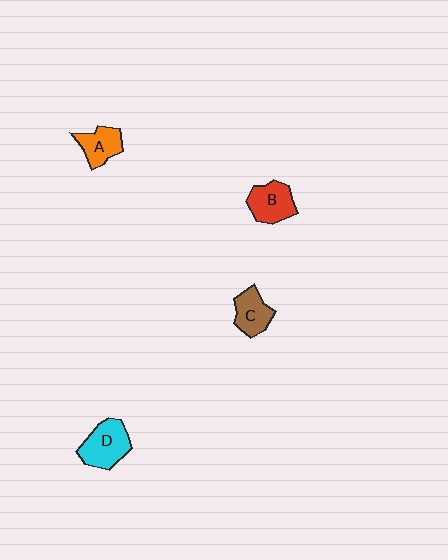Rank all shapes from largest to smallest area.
From largest to smallest: D (cyan), B (red), C (brown), A (orange).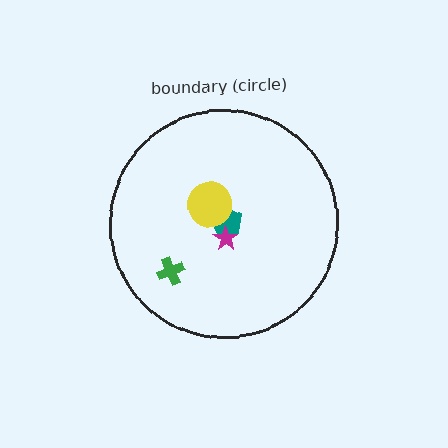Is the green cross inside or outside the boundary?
Inside.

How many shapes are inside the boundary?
4 inside, 0 outside.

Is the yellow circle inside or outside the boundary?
Inside.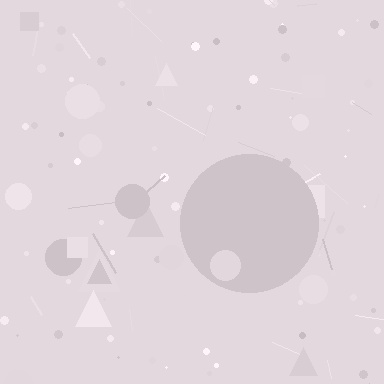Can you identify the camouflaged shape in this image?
The camouflaged shape is a circle.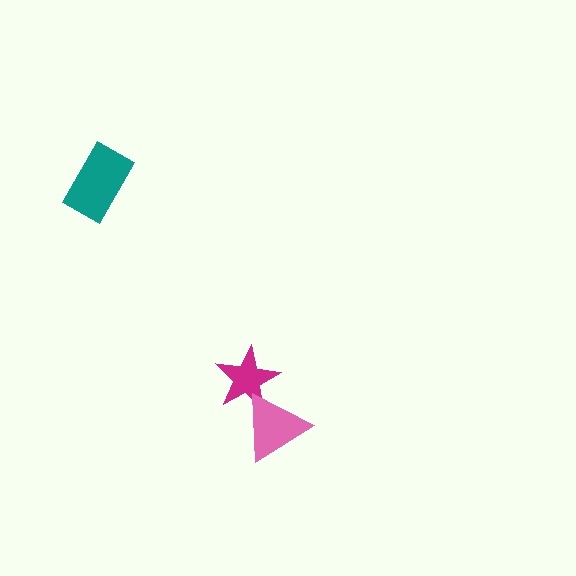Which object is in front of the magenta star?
The pink triangle is in front of the magenta star.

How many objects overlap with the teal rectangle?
0 objects overlap with the teal rectangle.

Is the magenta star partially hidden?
Yes, it is partially covered by another shape.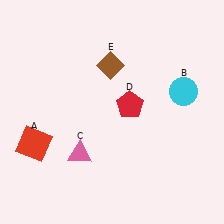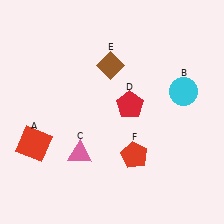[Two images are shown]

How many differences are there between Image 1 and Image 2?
There is 1 difference between the two images.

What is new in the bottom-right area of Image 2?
A red pentagon (F) was added in the bottom-right area of Image 2.